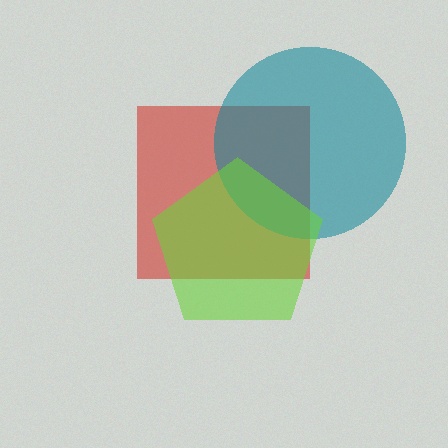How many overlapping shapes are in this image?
There are 3 overlapping shapes in the image.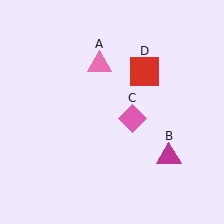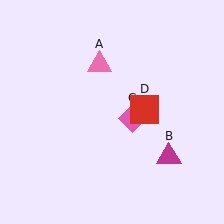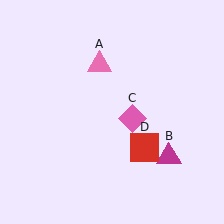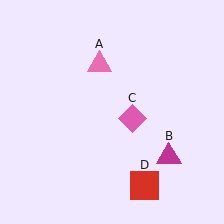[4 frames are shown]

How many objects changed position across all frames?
1 object changed position: red square (object D).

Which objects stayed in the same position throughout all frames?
Pink triangle (object A) and magenta triangle (object B) and pink diamond (object C) remained stationary.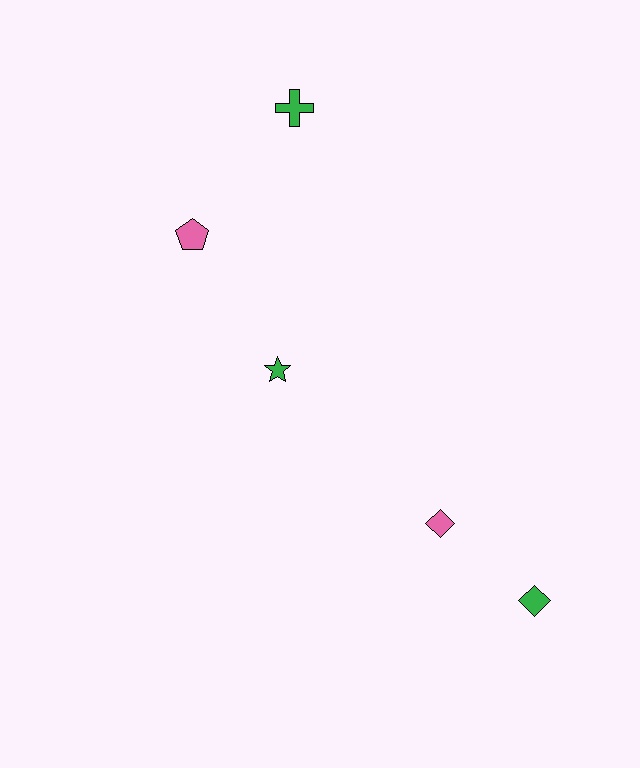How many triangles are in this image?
There are no triangles.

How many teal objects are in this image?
There are no teal objects.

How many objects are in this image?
There are 5 objects.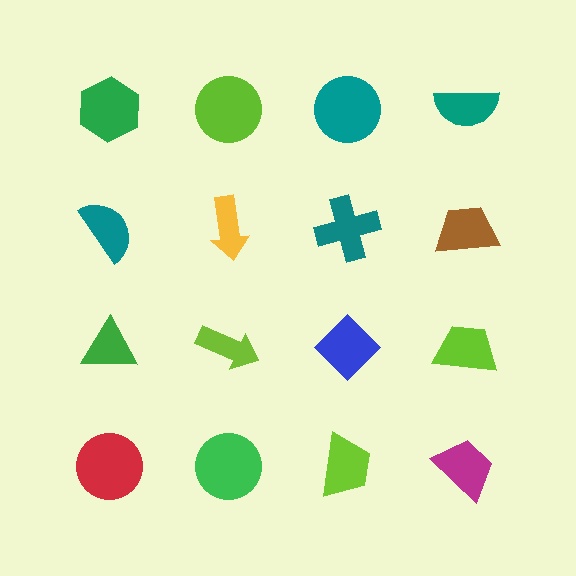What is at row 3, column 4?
A lime trapezoid.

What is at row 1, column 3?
A teal circle.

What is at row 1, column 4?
A teal semicircle.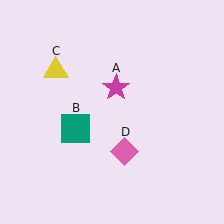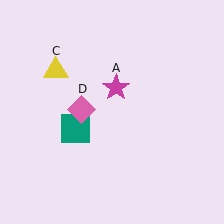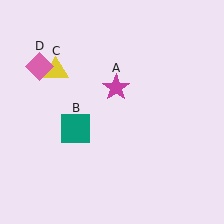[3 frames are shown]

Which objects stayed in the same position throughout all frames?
Magenta star (object A) and teal square (object B) and yellow triangle (object C) remained stationary.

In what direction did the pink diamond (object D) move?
The pink diamond (object D) moved up and to the left.